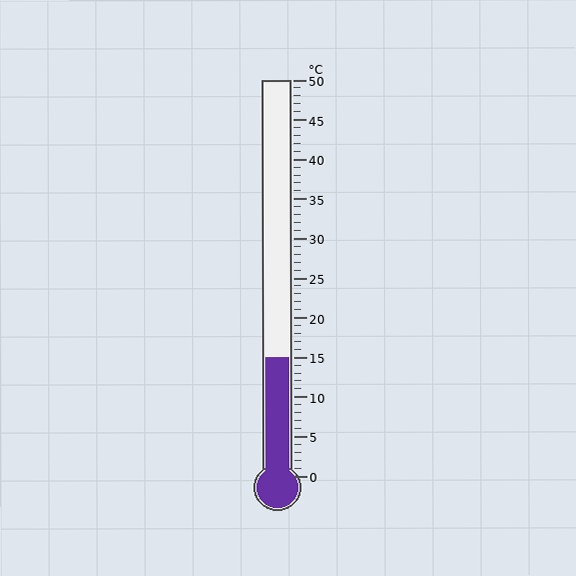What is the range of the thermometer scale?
The thermometer scale ranges from 0°C to 50°C.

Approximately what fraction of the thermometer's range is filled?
The thermometer is filled to approximately 30% of its range.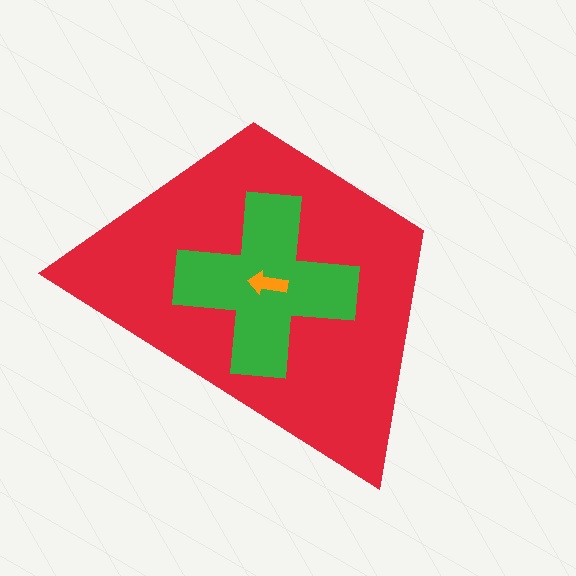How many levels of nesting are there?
3.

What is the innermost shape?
The orange arrow.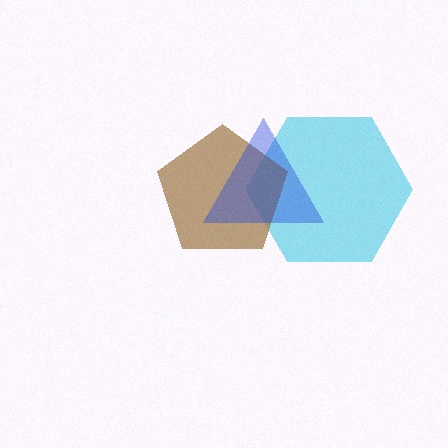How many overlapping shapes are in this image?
There are 3 overlapping shapes in the image.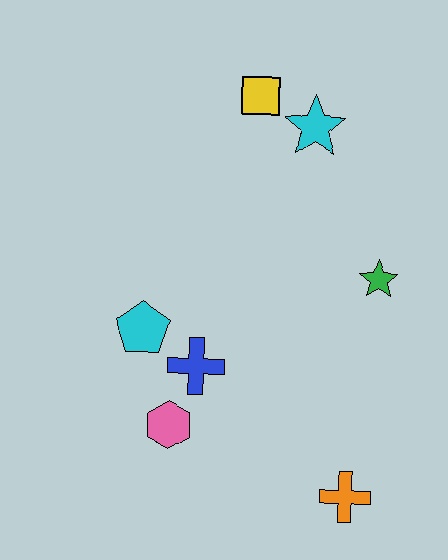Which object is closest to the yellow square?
The cyan star is closest to the yellow square.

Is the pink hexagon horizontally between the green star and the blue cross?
No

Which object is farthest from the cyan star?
The orange cross is farthest from the cyan star.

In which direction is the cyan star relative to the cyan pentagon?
The cyan star is above the cyan pentagon.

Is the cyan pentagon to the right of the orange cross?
No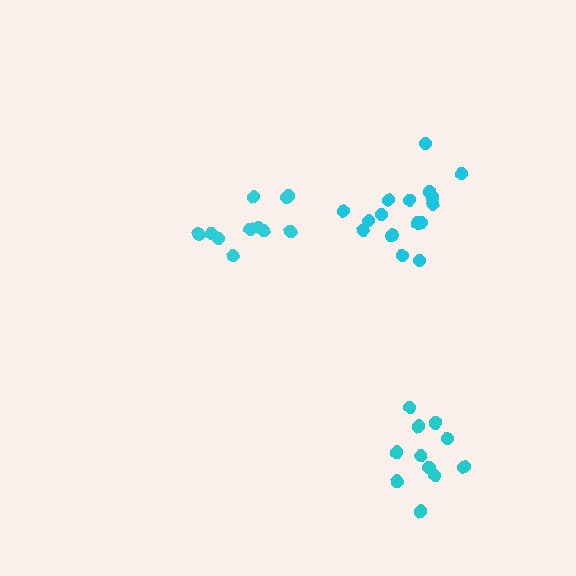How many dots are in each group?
Group 1: 11 dots, Group 2: 11 dots, Group 3: 16 dots (38 total).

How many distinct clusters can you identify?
There are 3 distinct clusters.